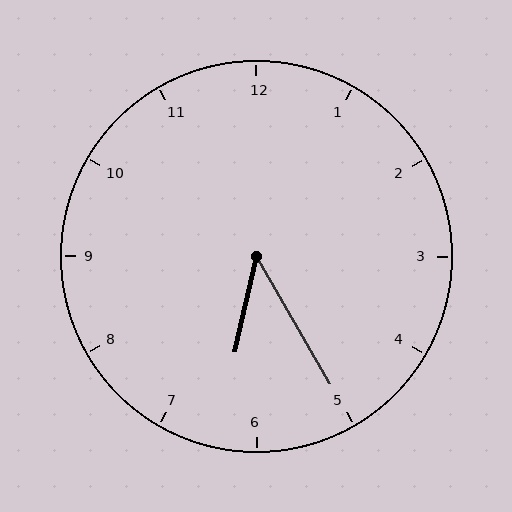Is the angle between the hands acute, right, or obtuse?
It is acute.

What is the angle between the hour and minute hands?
Approximately 42 degrees.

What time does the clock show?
6:25.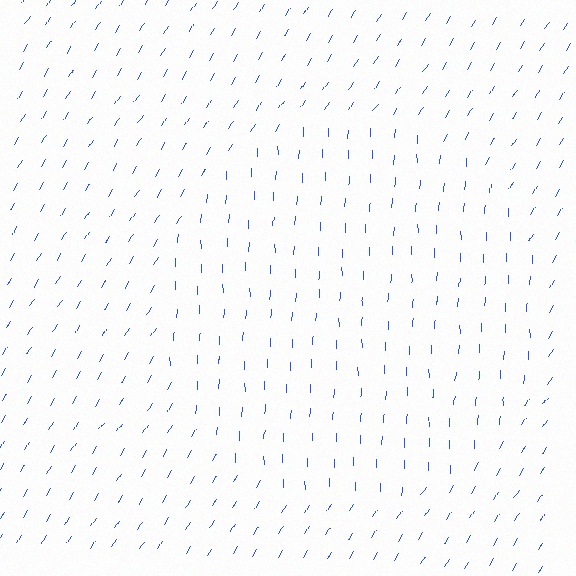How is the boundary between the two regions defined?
The boundary is defined purely by a change in line orientation (approximately 30 degrees difference). All lines are the same color and thickness.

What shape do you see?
I see a circle.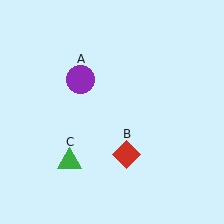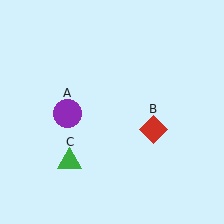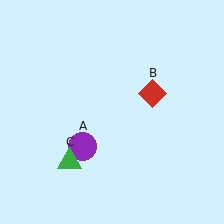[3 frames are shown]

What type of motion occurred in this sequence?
The purple circle (object A), red diamond (object B) rotated counterclockwise around the center of the scene.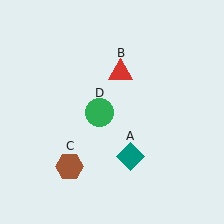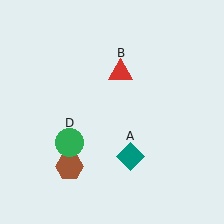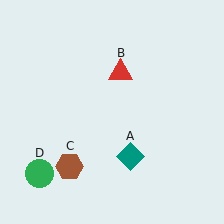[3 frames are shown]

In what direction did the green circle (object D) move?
The green circle (object D) moved down and to the left.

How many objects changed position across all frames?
1 object changed position: green circle (object D).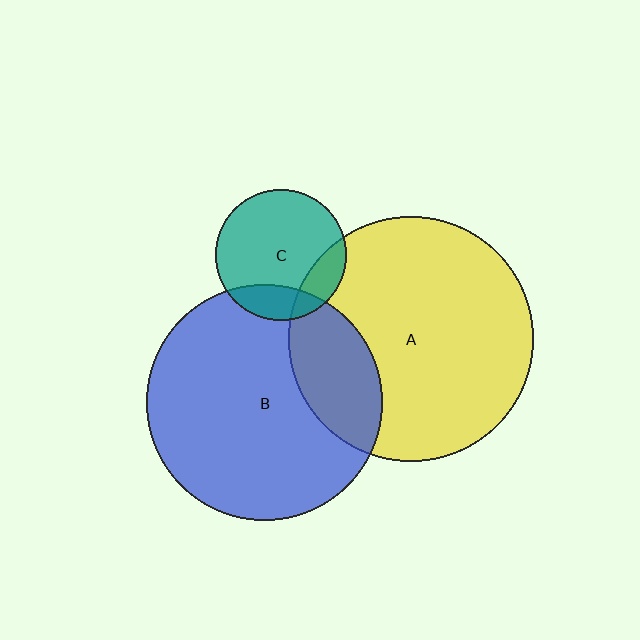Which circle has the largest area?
Circle A (yellow).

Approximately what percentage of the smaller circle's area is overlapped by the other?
Approximately 15%.